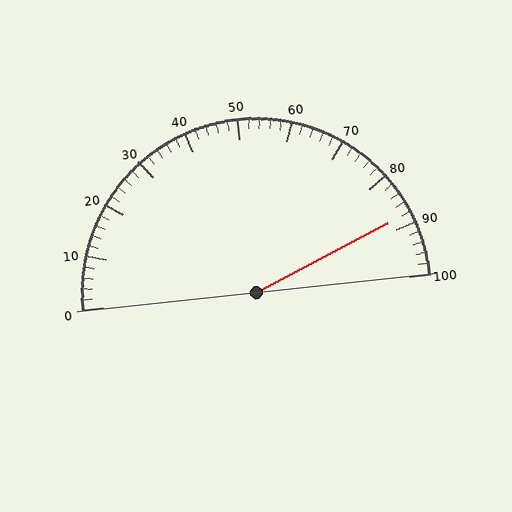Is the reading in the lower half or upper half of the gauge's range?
The reading is in the upper half of the range (0 to 100).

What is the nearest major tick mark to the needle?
The nearest major tick mark is 90.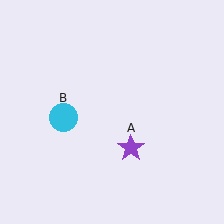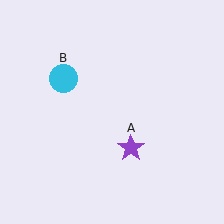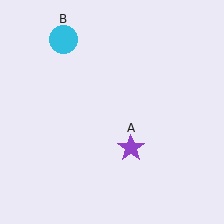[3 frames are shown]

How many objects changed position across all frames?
1 object changed position: cyan circle (object B).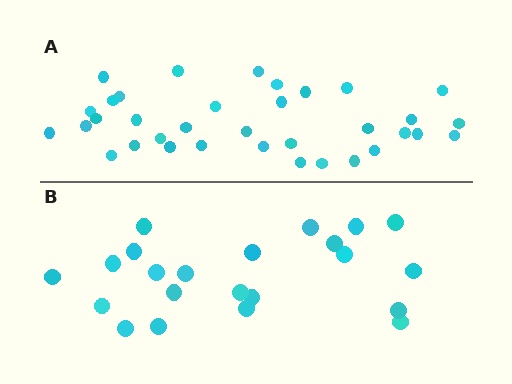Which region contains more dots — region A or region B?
Region A (the top region) has more dots.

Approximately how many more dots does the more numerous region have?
Region A has approximately 15 more dots than region B.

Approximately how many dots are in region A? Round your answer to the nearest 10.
About 40 dots. (The exact count is 35, which rounds to 40.)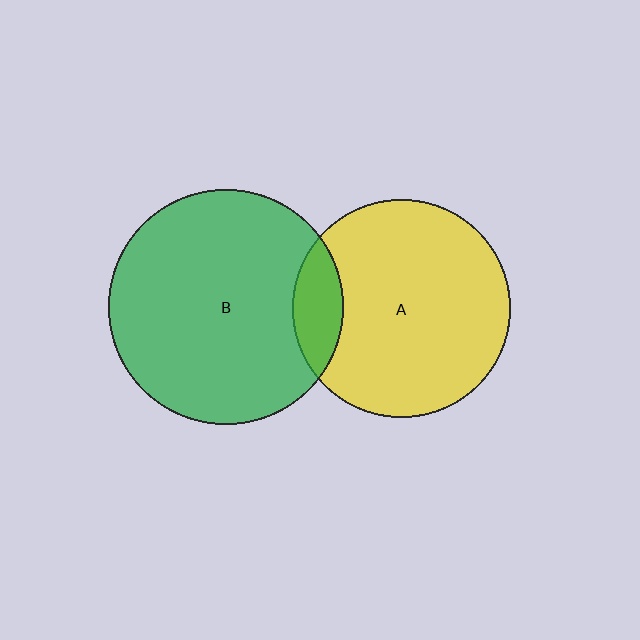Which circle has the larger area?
Circle B (green).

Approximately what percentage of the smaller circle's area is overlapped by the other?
Approximately 15%.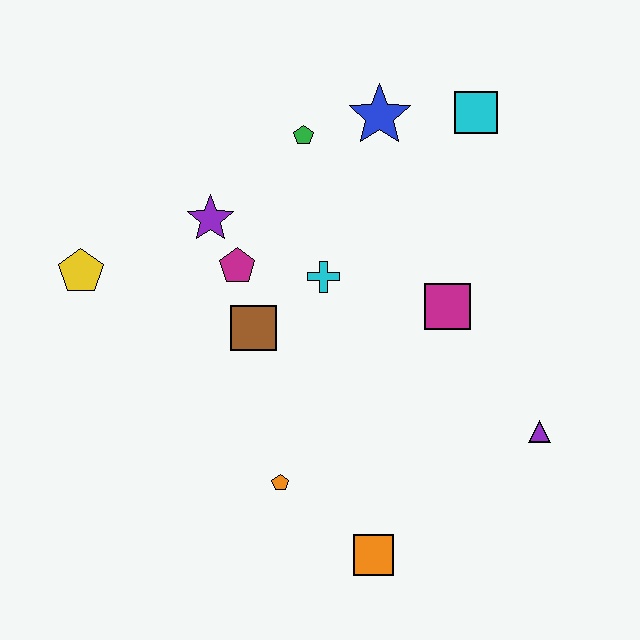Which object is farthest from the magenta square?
The yellow pentagon is farthest from the magenta square.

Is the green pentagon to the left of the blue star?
Yes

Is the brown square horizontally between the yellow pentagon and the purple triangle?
Yes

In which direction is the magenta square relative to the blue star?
The magenta square is below the blue star.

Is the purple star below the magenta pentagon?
No